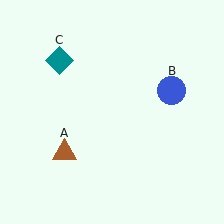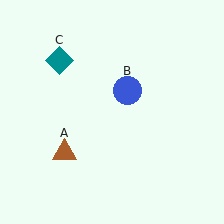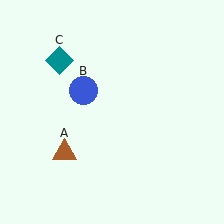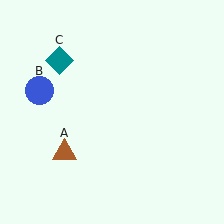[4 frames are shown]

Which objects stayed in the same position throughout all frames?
Brown triangle (object A) and teal diamond (object C) remained stationary.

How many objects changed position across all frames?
1 object changed position: blue circle (object B).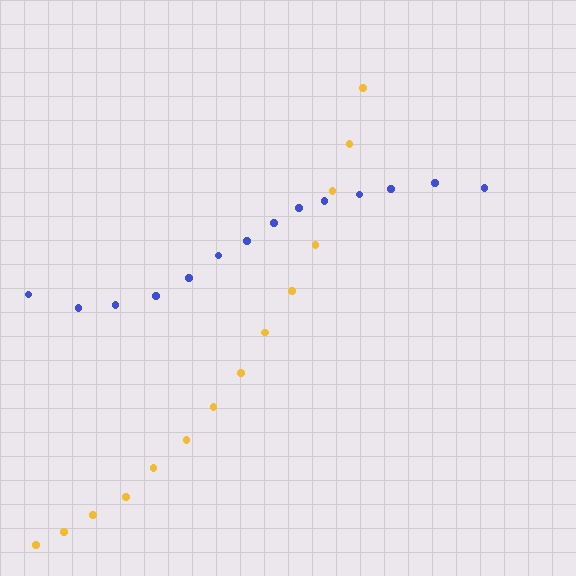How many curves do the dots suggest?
There are 2 distinct paths.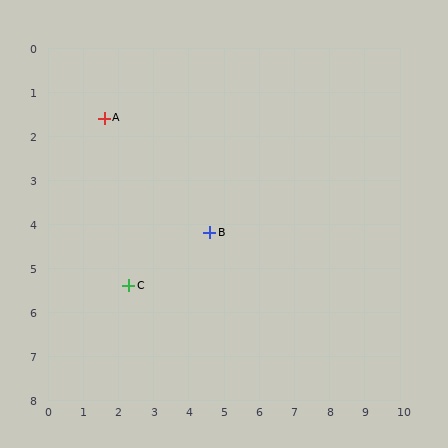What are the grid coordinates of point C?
Point C is at approximately (2.3, 5.4).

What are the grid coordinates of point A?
Point A is at approximately (1.6, 1.6).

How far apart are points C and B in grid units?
Points C and B are about 2.6 grid units apart.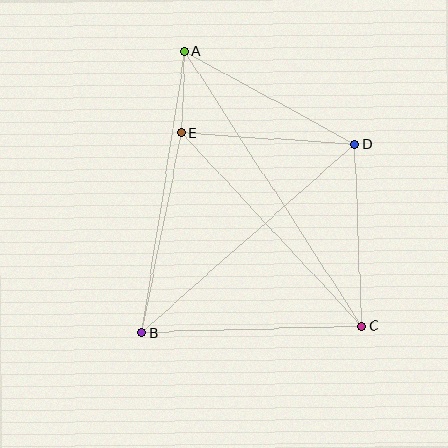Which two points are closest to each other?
Points A and E are closest to each other.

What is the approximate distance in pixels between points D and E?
The distance between D and E is approximately 174 pixels.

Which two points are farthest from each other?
Points A and C are farthest from each other.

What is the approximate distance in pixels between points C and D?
The distance between C and D is approximately 182 pixels.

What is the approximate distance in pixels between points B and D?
The distance between B and D is approximately 285 pixels.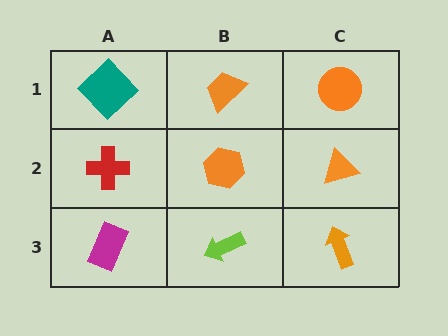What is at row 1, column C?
An orange circle.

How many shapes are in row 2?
3 shapes.